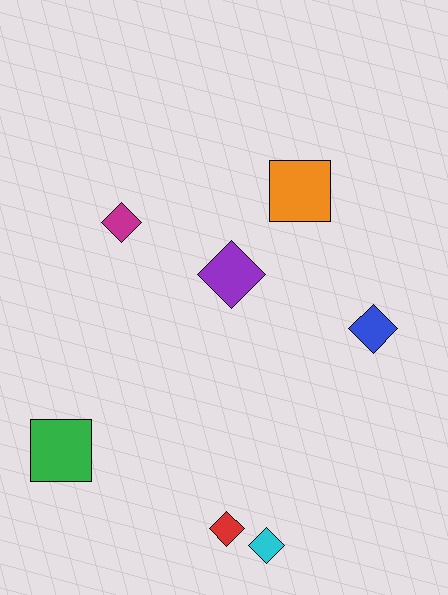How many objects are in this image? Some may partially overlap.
There are 7 objects.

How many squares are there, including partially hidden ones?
There are 2 squares.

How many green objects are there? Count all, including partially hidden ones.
There is 1 green object.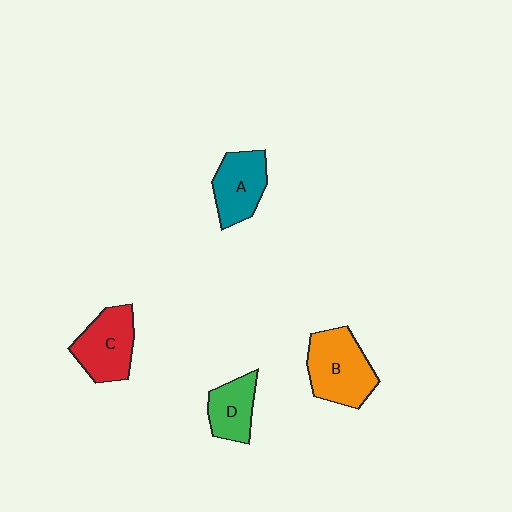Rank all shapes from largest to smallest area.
From largest to smallest: B (orange), C (red), A (teal), D (green).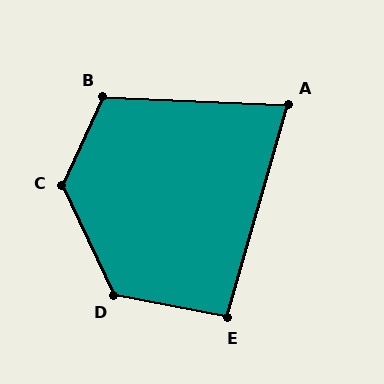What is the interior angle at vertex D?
Approximately 126 degrees (obtuse).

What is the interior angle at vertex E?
Approximately 95 degrees (obtuse).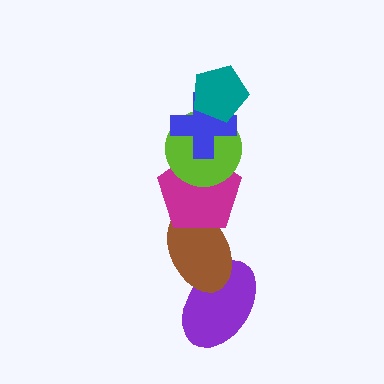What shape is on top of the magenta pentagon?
The lime circle is on top of the magenta pentagon.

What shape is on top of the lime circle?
The blue cross is on top of the lime circle.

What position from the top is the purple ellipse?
The purple ellipse is 6th from the top.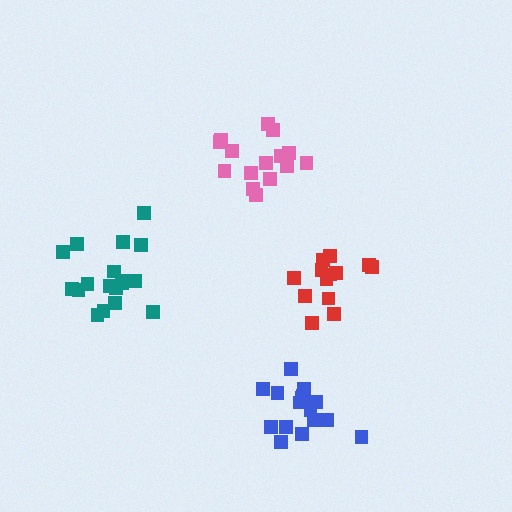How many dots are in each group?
Group 1: 18 dots, Group 2: 13 dots, Group 3: 16 dots, Group 4: 15 dots (62 total).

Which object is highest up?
The pink cluster is topmost.